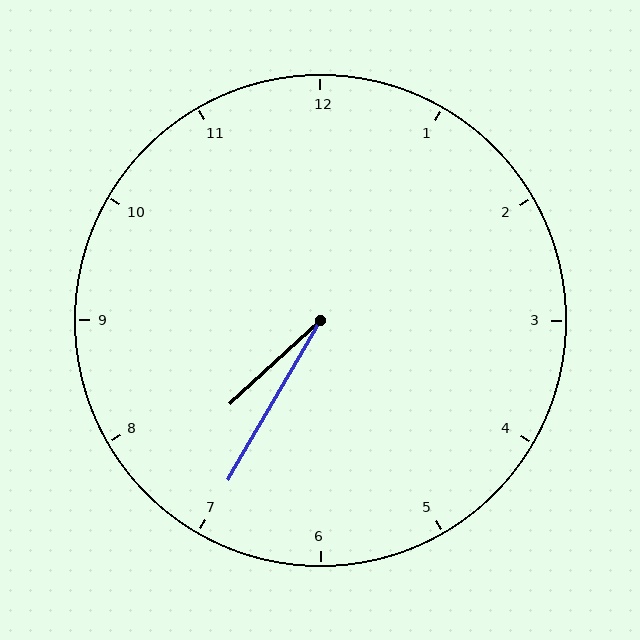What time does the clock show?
7:35.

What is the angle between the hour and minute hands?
Approximately 18 degrees.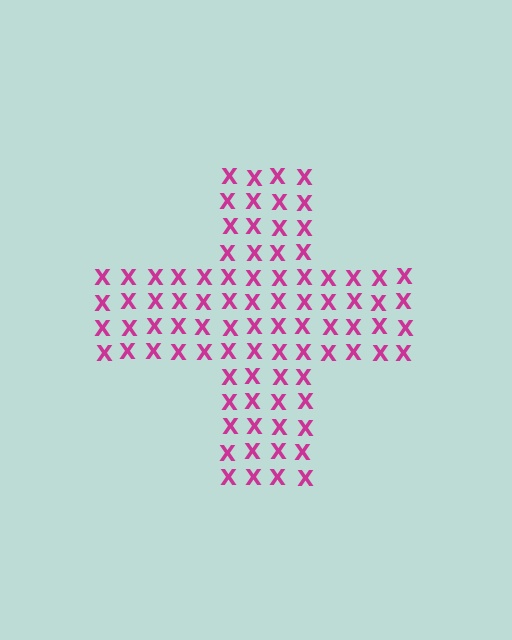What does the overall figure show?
The overall figure shows a cross.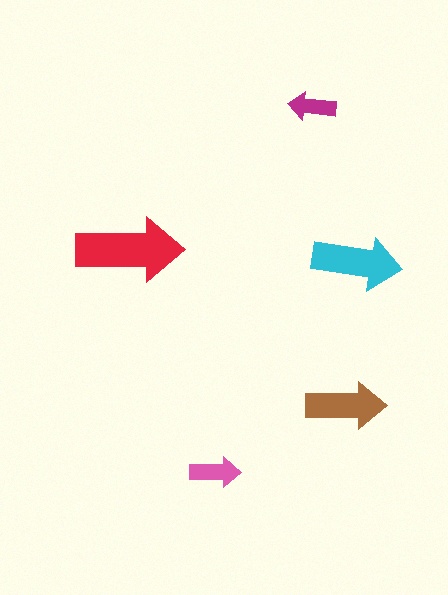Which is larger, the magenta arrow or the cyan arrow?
The cyan one.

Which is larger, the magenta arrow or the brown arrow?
The brown one.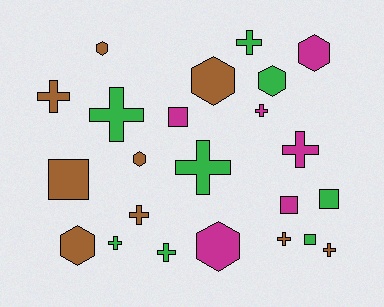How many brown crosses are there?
There are 4 brown crosses.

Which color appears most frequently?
Brown, with 9 objects.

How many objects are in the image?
There are 23 objects.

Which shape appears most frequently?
Cross, with 11 objects.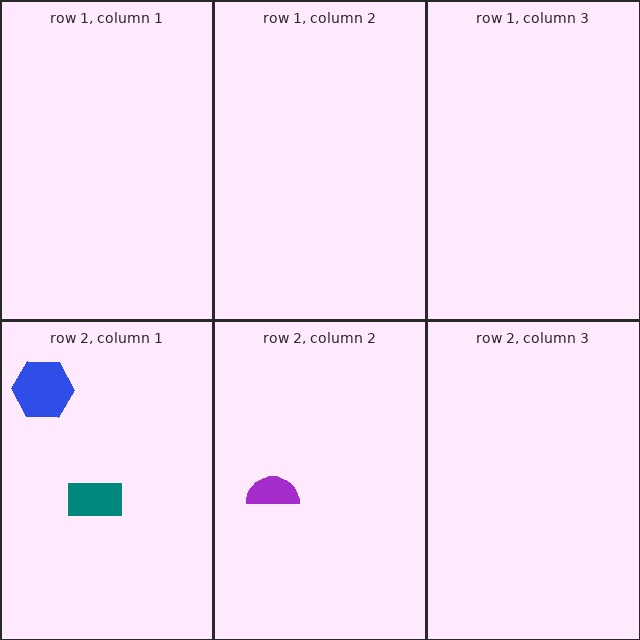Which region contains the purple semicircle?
The row 2, column 2 region.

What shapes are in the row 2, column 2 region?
The purple semicircle.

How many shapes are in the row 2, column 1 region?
2.